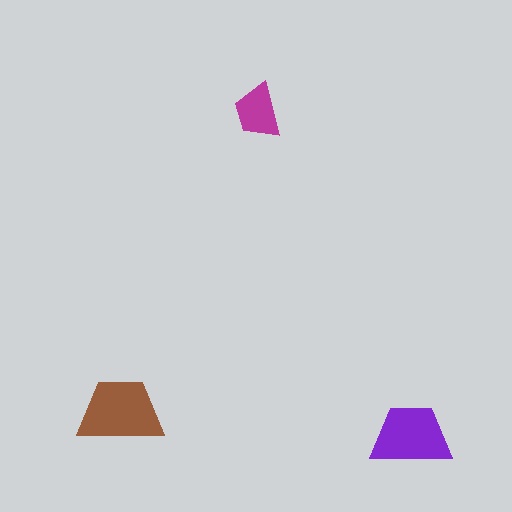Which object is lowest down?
The purple trapezoid is bottommost.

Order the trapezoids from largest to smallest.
the brown one, the purple one, the magenta one.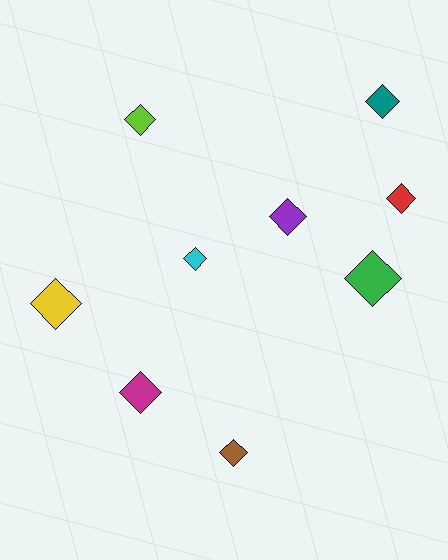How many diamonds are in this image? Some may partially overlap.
There are 9 diamonds.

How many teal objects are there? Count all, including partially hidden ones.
There is 1 teal object.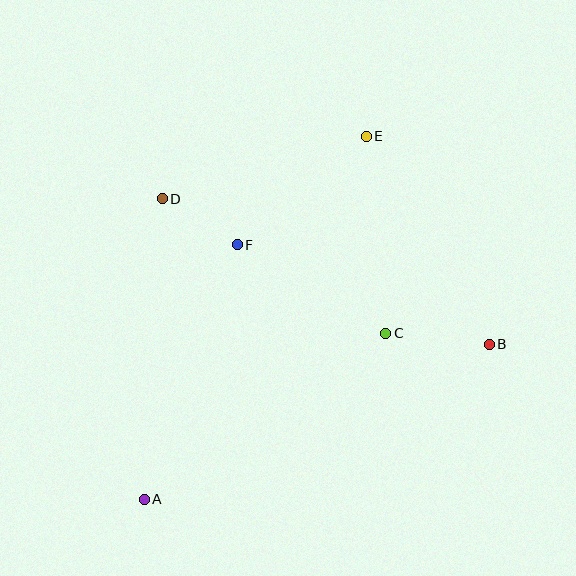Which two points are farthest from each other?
Points A and E are farthest from each other.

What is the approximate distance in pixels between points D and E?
The distance between D and E is approximately 213 pixels.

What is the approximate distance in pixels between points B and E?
The distance between B and E is approximately 242 pixels.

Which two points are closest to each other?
Points D and F are closest to each other.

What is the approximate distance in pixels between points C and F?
The distance between C and F is approximately 173 pixels.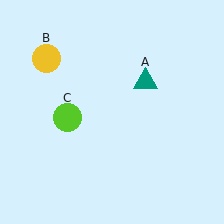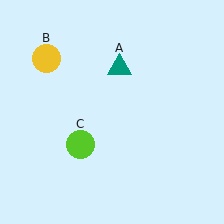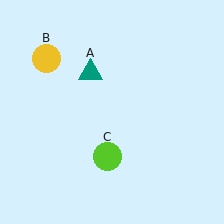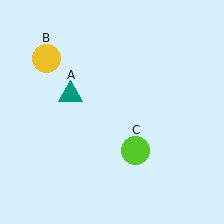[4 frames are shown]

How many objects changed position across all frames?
2 objects changed position: teal triangle (object A), lime circle (object C).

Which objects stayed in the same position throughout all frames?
Yellow circle (object B) remained stationary.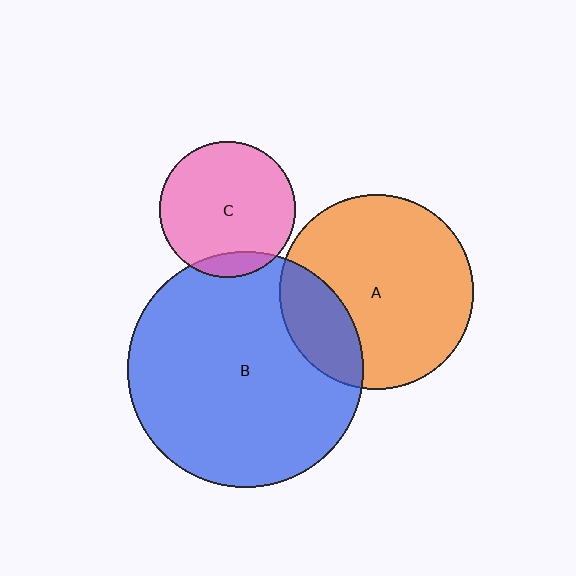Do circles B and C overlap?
Yes.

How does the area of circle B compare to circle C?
Approximately 3.0 times.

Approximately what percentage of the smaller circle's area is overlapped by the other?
Approximately 10%.